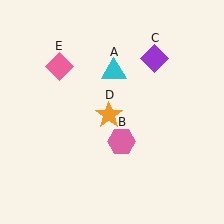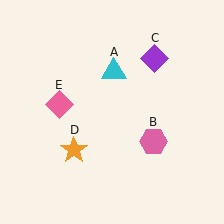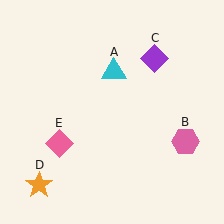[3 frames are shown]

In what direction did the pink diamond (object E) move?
The pink diamond (object E) moved down.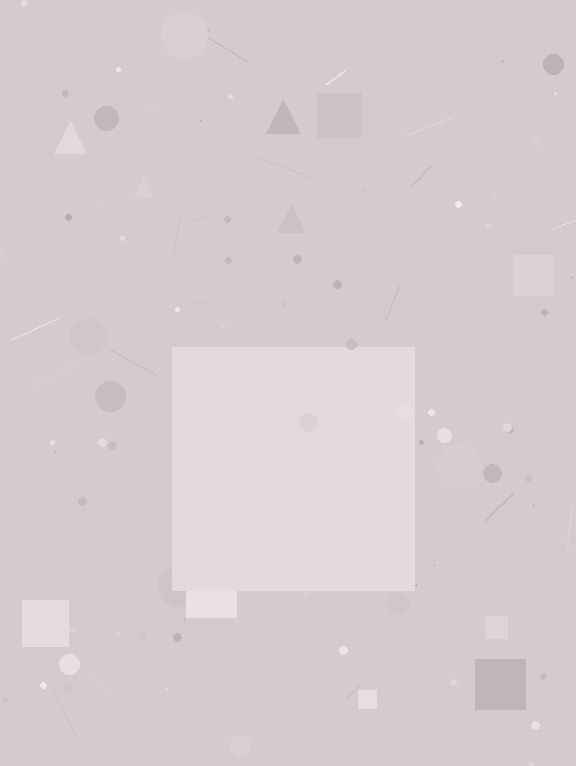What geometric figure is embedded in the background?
A square is embedded in the background.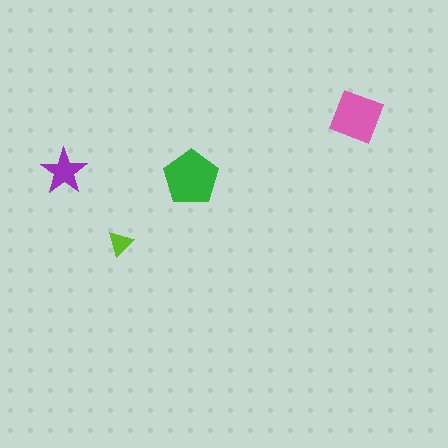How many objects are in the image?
There are 4 objects in the image.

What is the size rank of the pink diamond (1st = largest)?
2nd.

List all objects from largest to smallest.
The green pentagon, the pink diamond, the purple star, the lime triangle.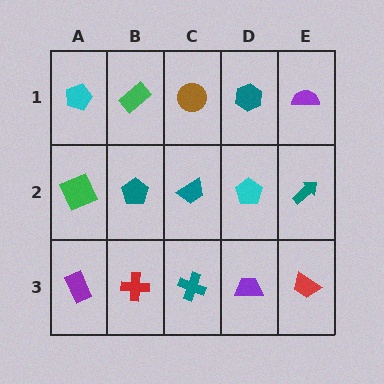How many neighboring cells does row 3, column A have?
2.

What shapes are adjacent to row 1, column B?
A teal pentagon (row 2, column B), a cyan pentagon (row 1, column A), a brown circle (row 1, column C).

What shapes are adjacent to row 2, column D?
A teal hexagon (row 1, column D), a purple trapezoid (row 3, column D), a teal trapezoid (row 2, column C), a teal arrow (row 2, column E).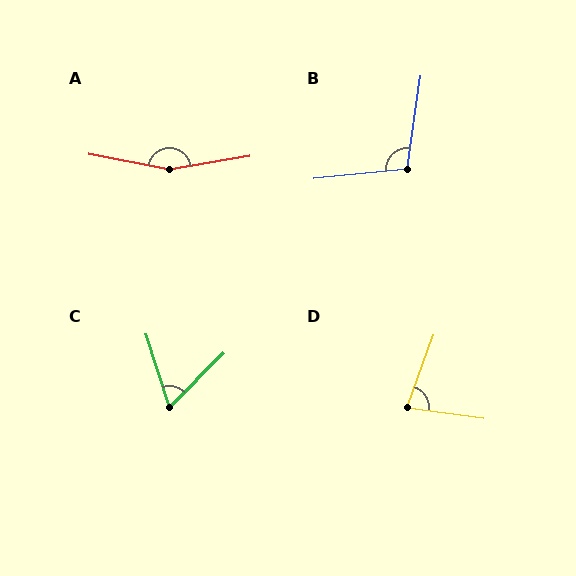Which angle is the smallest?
C, at approximately 63 degrees.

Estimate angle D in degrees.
Approximately 77 degrees.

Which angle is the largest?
A, at approximately 160 degrees.